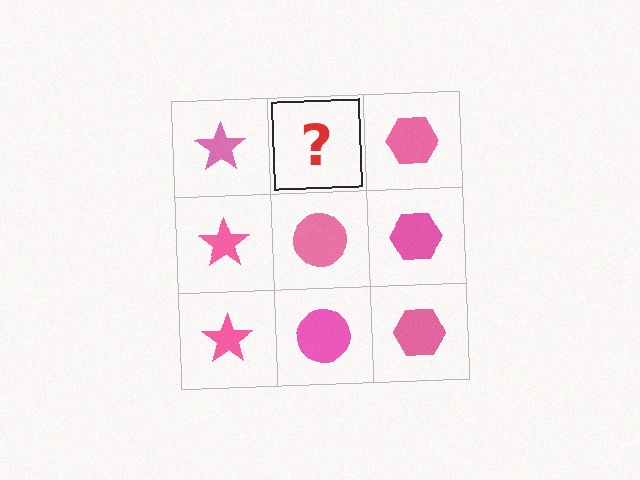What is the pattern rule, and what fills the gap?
The rule is that each column has a consistent shape. The gap should be filled with a pink circle.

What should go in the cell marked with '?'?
The missing cell should contain a pink circle.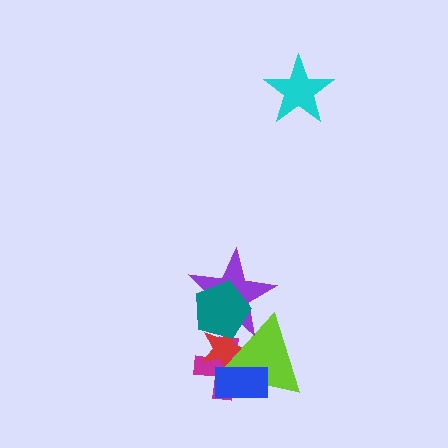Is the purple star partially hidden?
Yes, it is partially covered by another shape.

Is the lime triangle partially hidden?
Yes, it is partially covered by another shape.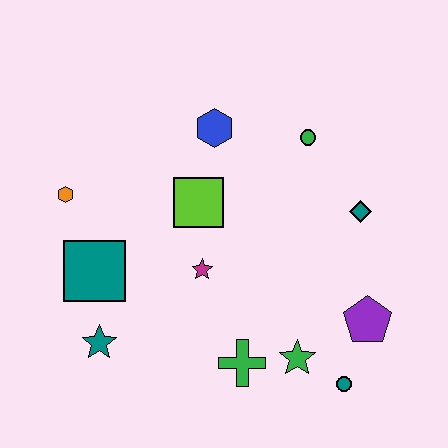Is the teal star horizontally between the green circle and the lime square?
No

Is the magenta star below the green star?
No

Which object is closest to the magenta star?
The lime square is closest to the magenta star.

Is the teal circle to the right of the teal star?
Yes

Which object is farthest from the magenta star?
The teal circle is farthest from the magenta star.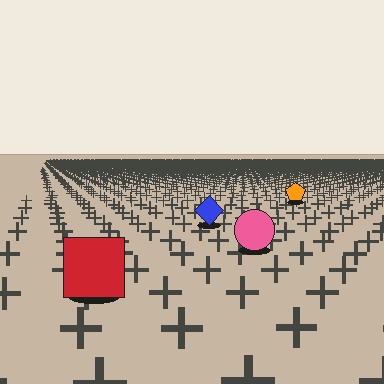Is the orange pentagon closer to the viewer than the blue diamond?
No. The blue diamond is closer — you can tell from the texture gradient: the ground texture is coarser near it.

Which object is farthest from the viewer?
The orange pentagon is farthest from the viewer. It appears smaller and the ground texture around it is denser.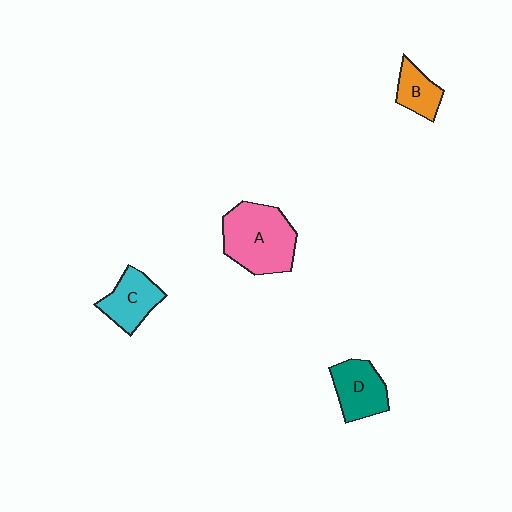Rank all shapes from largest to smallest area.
From largest to smallest: A (pink), D (teal), C (cyan), B (orange).